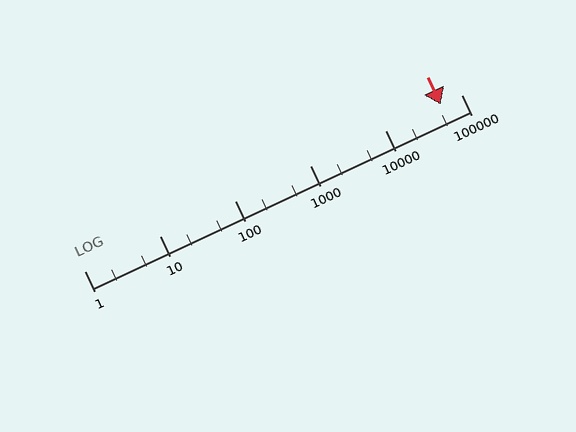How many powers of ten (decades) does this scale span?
The scale spans 5 decades, from 1 to 100000.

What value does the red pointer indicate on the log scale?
The pointer indicates approximately 54000.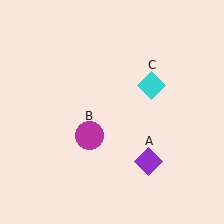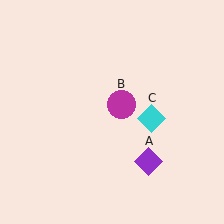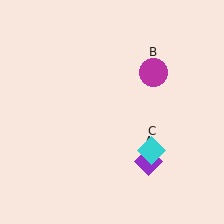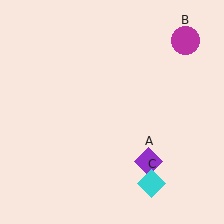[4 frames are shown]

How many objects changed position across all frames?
2 objects changed position: magenta circle (object B), cyan diamond (object C).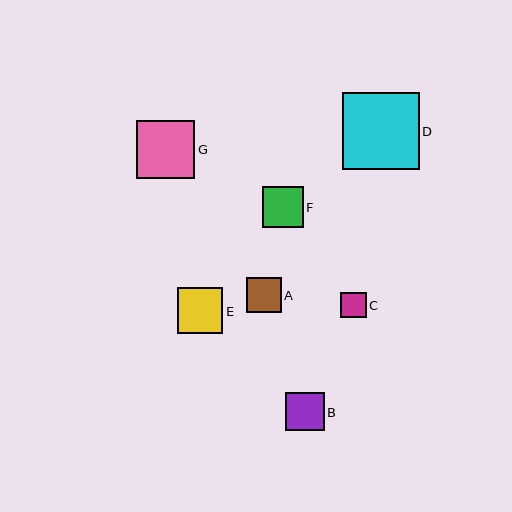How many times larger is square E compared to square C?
Square E is approximately 1.8 times the size of square C.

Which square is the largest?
Square D is the largest with a size of approximately 76 pixels.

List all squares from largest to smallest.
From largest to smallest: D, G, E, F, B, A, C.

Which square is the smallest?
Square C is the smallest with a size of approximately 25 pixels.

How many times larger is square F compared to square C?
Square F is approximately 1.6 times the size of square C.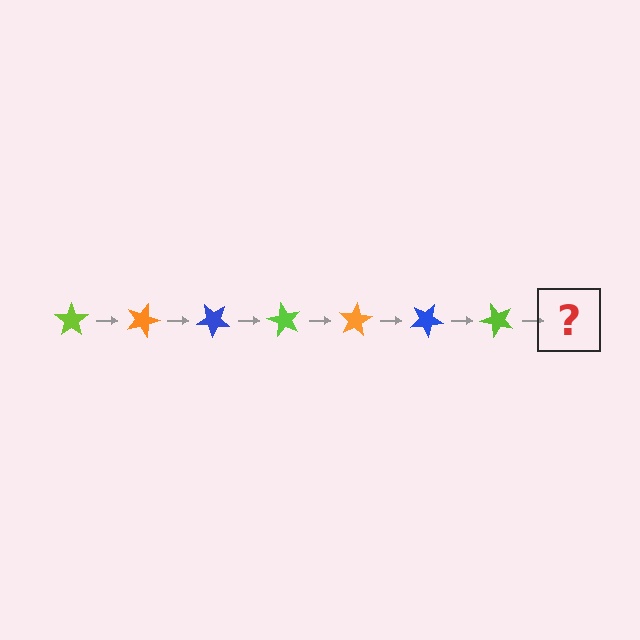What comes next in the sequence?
The next element should be an orange star, rotated 140 degrees from the start.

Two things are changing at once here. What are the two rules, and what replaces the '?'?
The two rules are that it rotates 20 degrees each step and the color cycles through lime, orange, and blue. The '?' should be an orange star, rotated 140 degrees from the start.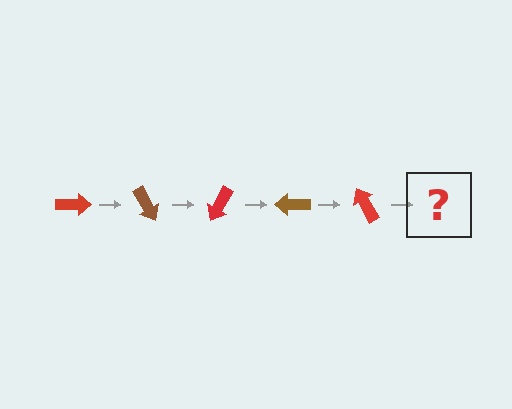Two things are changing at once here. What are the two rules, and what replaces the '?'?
The two rules are that it rotates 60 degrees each step and the color cycles through red and brown. The '?' should be a brown arrow, rotated 300 degrees from the start.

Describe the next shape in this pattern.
It should be a brown arrow, rotated 300 degrees from the start.